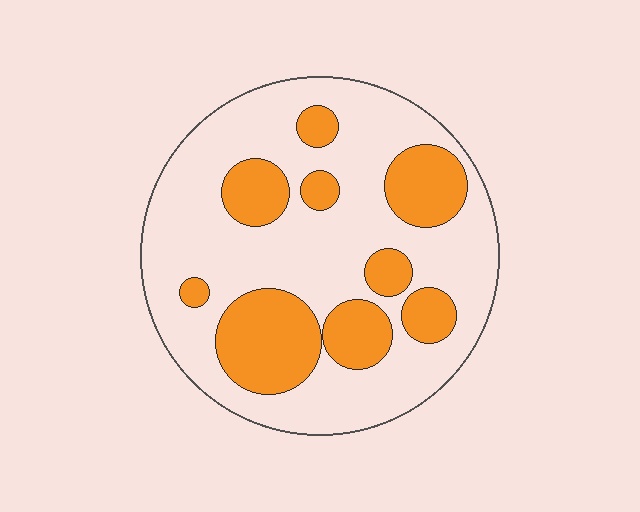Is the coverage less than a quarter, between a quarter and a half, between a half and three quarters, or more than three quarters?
Between a quarter and a half.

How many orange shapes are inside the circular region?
9.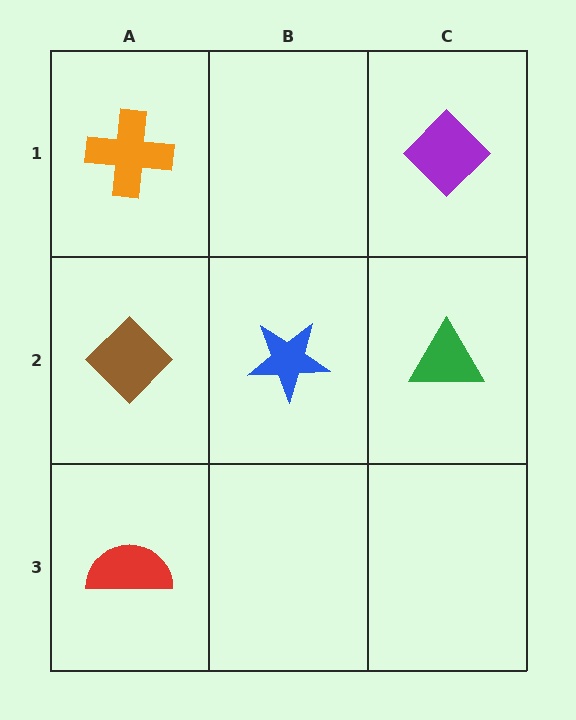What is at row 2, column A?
A brown diamond.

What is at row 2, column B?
A blue star.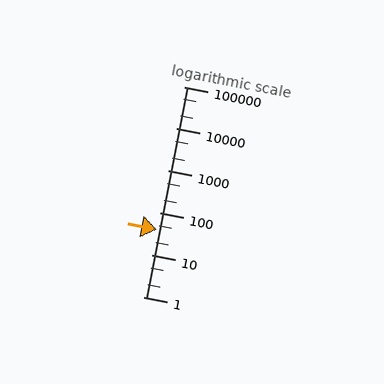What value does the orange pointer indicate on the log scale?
The pointer indicates approximately 39.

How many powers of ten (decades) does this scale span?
The scale spans 5 decades, from 1 to 100000.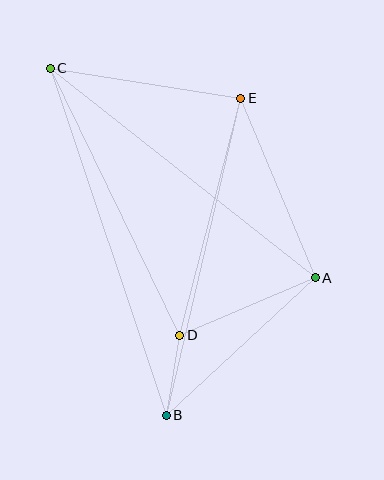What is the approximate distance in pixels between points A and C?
The distance between A and C is approximately 338 pixels.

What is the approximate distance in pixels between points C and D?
The distance between C and D is approximately 297 pixels.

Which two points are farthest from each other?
Points B and C are farthest from each other.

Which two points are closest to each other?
Points B and D are closest to each other.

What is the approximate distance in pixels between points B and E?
The distance between B and E is approximately 325 pixels.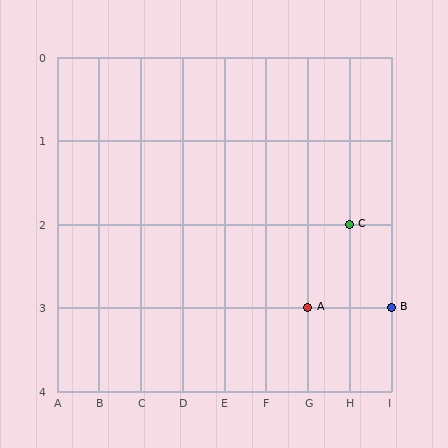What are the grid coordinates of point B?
Point B is at grid coordinates (I, 3).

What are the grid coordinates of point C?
Point C is at grid coordinates (H, 2).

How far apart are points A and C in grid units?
Points A and C are 1 column and 1 row apart (about 1.4 grid units diagonally).